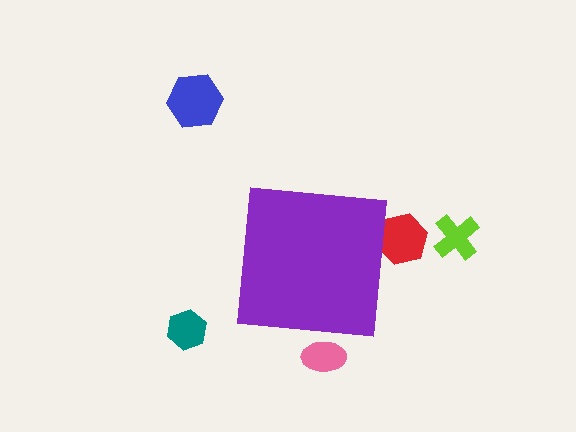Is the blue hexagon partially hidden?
No, the blue hexagon is fully visible.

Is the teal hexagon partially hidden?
No, the teal hexagon is fully visible.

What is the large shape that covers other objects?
A purple square.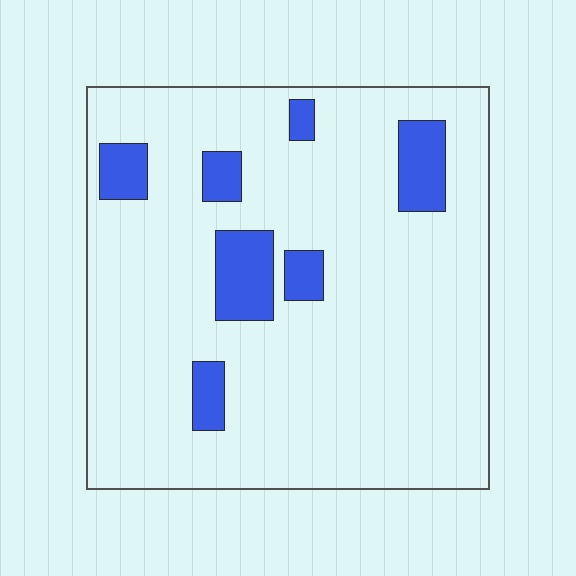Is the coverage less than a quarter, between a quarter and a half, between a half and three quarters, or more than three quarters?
Less than a quarter.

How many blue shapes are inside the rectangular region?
7.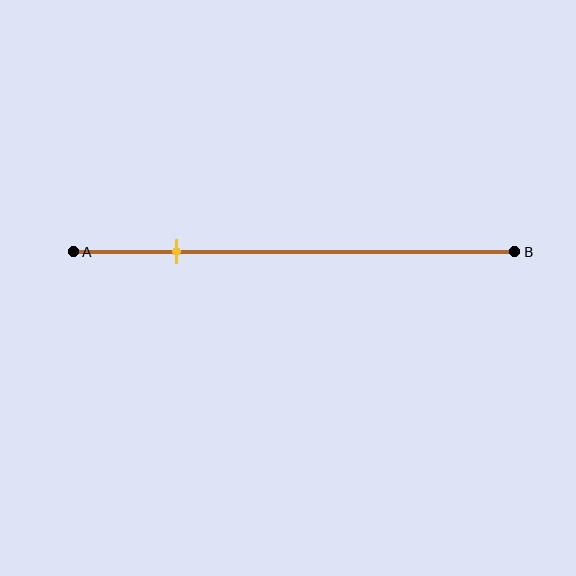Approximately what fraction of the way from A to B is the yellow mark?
The yellow mark is approximately 25% of the way from A to B.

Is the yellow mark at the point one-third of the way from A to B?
No, the mark is at about 25% from A, not at the 33% one-third point.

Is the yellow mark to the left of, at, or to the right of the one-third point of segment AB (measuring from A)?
The yellow mark is to the left of the one-third point of segment AB.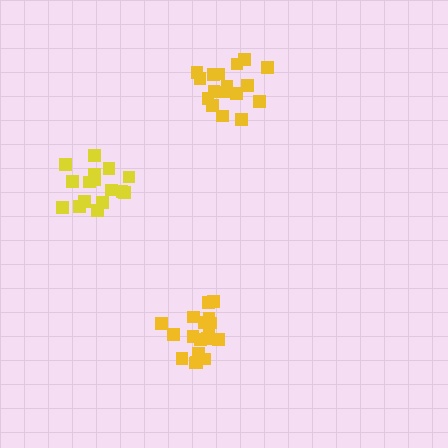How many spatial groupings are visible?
There are 3 spatial groupings.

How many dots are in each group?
Group 1: 18 dots, Group 2: 16 dots, Group 3: 17 dots (51 total).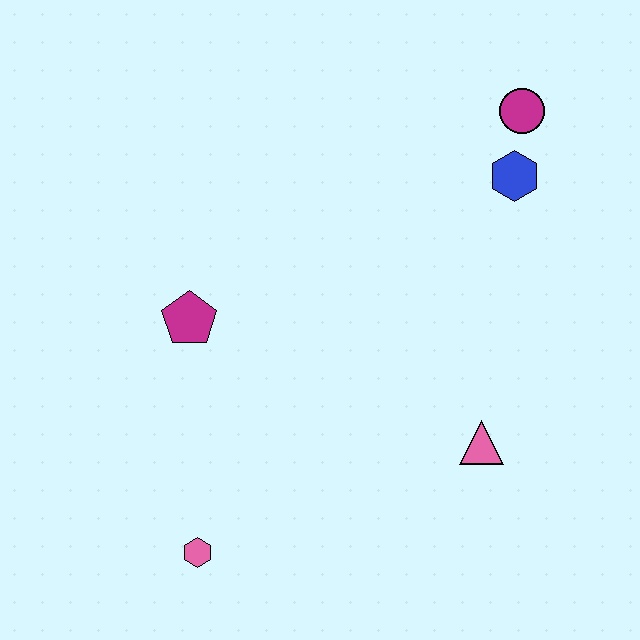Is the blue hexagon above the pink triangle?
Yes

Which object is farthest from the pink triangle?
The magenta circle is farthest from the pink triangle.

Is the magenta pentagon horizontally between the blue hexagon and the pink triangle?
No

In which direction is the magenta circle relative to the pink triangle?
The magenta circle is above the pink triangle.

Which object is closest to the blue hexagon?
The magenta circle is closest to the blue hexagon.